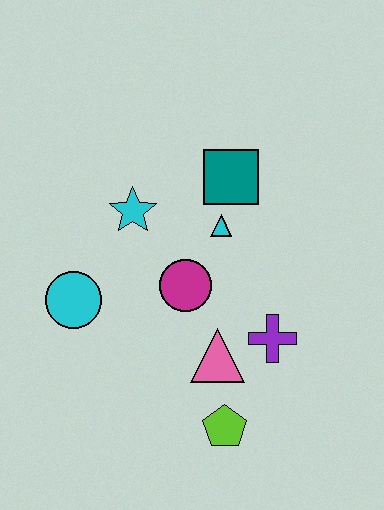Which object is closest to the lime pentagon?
The pink triangle is closest to the lime pentagon.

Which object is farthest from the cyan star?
The lime pentagon is farthest from the cyan star.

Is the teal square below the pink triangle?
No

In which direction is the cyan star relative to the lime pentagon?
The cyan star is above the lime pentagon.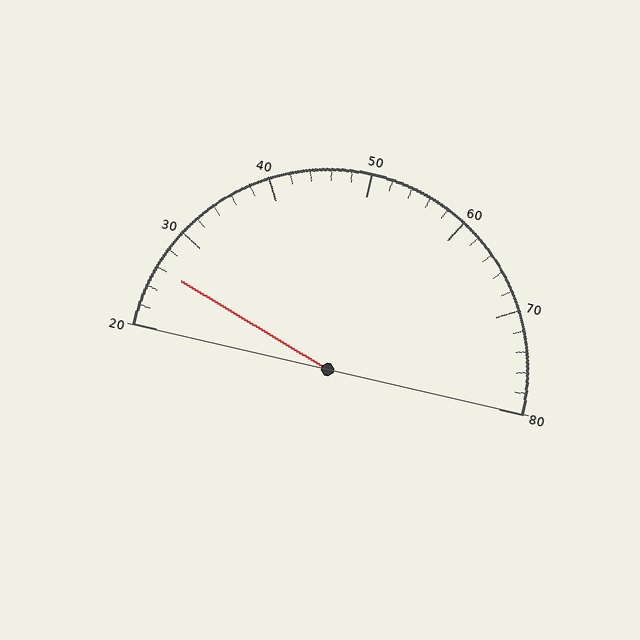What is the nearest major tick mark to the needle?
The nearest major tick mark is 30.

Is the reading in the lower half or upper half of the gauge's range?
The reading is in the lower half of the range (20 to 80).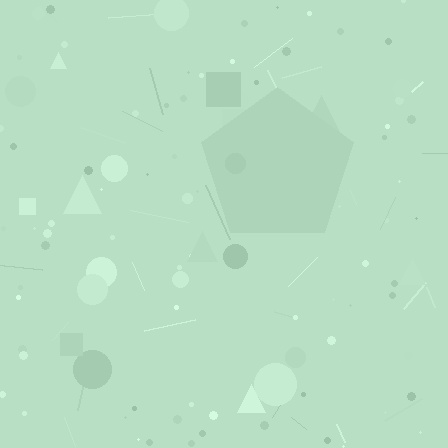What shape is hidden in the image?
A pentagon is hidden in the image.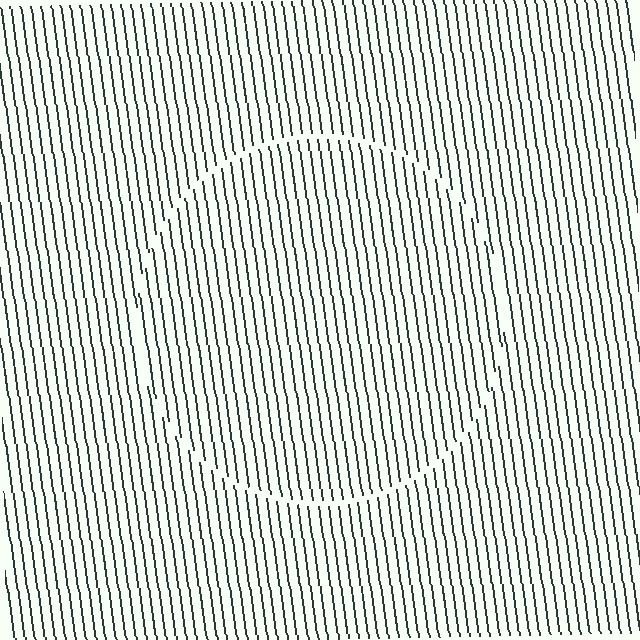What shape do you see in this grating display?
An illusory circle. The interior of the shape contains the same grating, shifted by half a period — the contour is defined by the phase discontinuity where line-ends from the inner and outer gratings abut.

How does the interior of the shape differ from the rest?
The interior of the shape contains the same grating, shifted by half a period — the contour is defined by the phase discontinuity where line-ends from the inner and outer gratings abut.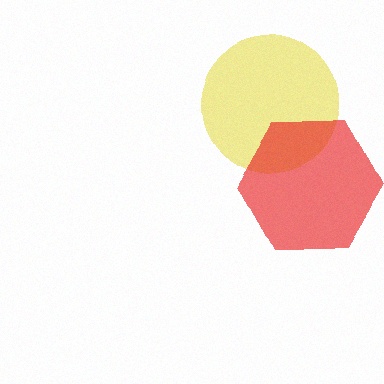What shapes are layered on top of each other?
The layered shapes are: a yellow circle, a red hexagon.